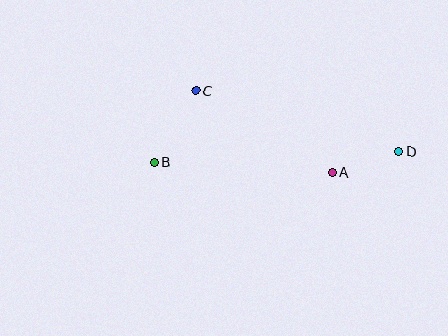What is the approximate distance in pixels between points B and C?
The distance between B and C is approximately 83 pixels.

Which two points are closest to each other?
Points A and D are closest to each other.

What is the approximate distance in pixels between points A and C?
The distance between A and C is approximately 159 pixels.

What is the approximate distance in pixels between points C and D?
The distance between C and D is approximately 212 pixels.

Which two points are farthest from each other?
Points B and D are farthest from each other.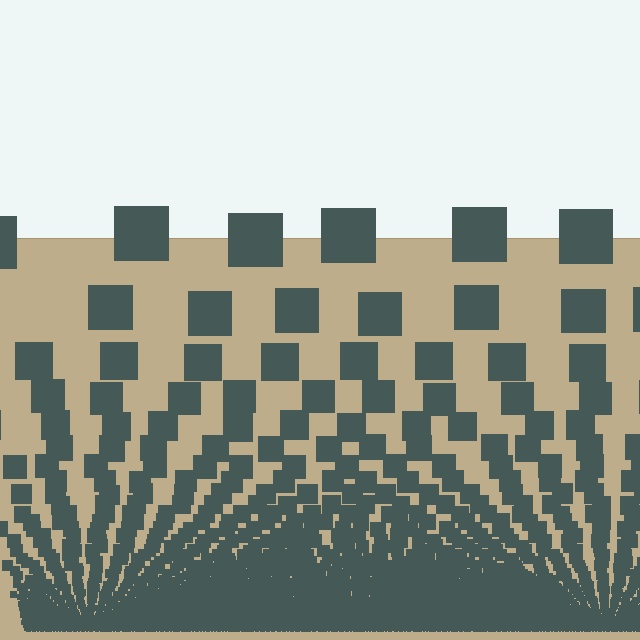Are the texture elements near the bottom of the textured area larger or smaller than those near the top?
Smaller. The gradient is inverted — elements near the bottom are smaller and denser.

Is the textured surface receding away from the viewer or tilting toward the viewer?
The surface appears to tilt toward the viewer. Texture elements get larger and sparser toward the top.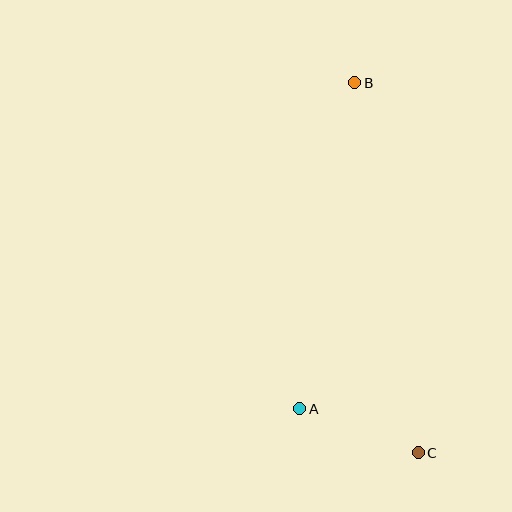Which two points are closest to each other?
Points A and C are closest to each other.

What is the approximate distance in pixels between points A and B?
The distance between A and B is approximately 330 pixels.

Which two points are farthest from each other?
Points B and C are farthest from each other.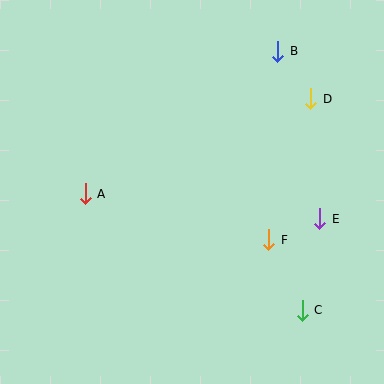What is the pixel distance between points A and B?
The distance between A and B is 239 pixels.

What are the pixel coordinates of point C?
Point C is at (302, 310).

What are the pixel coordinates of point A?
Point A is at (85, 194).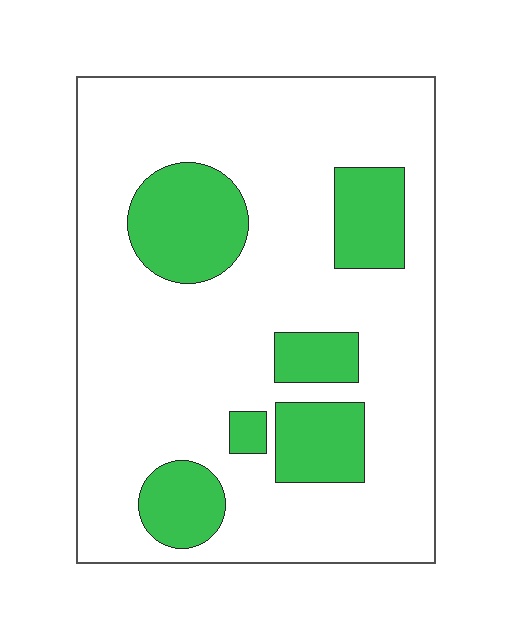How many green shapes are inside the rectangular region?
6.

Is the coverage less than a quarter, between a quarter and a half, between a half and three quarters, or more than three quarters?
Less than a quarter.